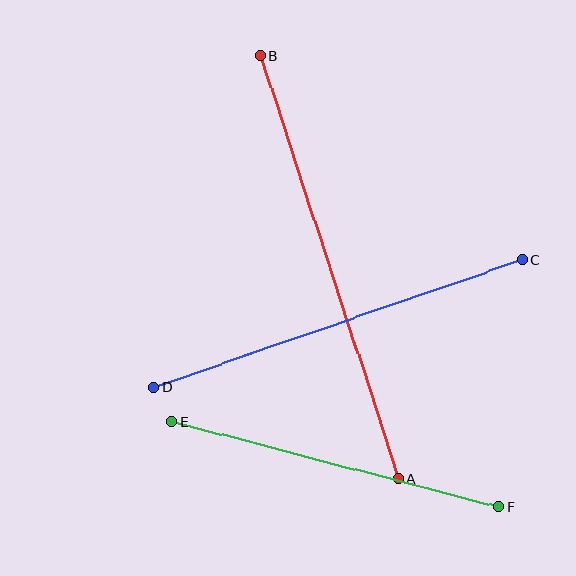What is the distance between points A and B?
The distance is approximately 445 pixels.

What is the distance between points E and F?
The distance is approximately 337 pixels.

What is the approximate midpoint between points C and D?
The midpoint is at approximately (338, 324) pixels.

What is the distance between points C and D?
The distance is approximately 390 pixels.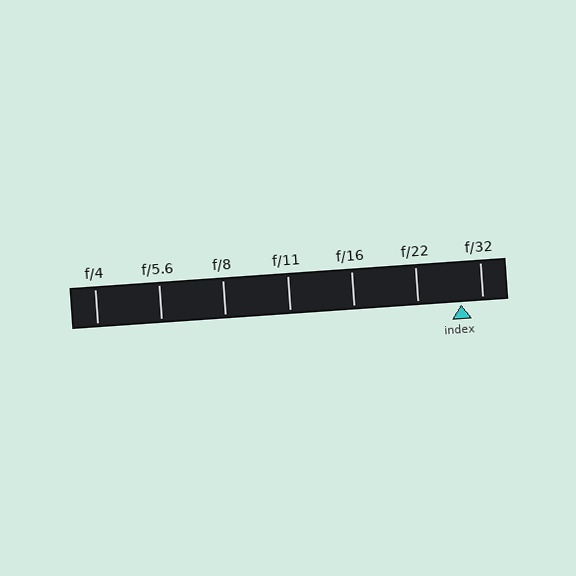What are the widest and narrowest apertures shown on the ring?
The widest aperture shown is f/4 and the narrowest is f/32.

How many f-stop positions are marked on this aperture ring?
There are 7 f-stop positions marked.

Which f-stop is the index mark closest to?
The index mark is closest to f/32.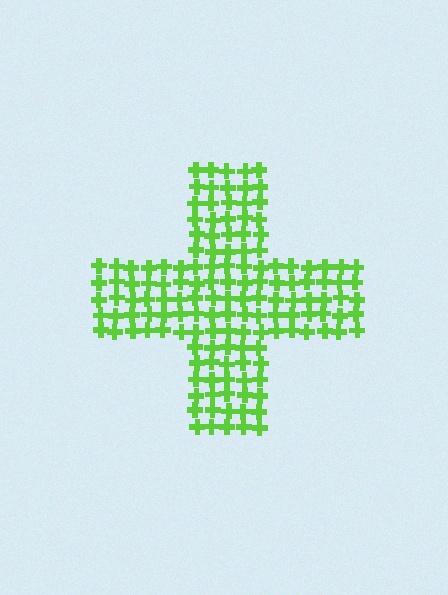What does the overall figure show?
The overall figure shows a cross.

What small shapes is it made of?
It is made of small crosses.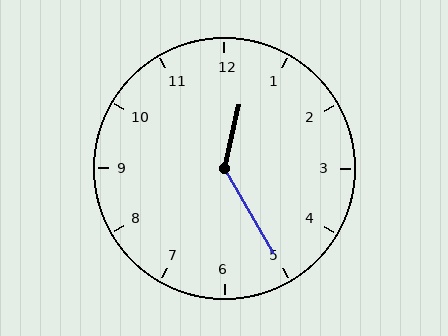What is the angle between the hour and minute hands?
Approximately 138 degrees.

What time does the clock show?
12:25.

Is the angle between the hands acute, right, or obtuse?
It is obtuse.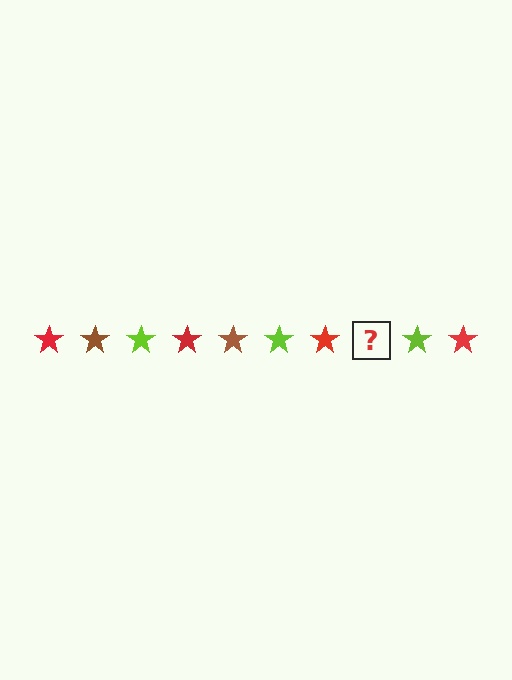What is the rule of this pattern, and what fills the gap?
The rule is that the pattern cycles through red, brown, lime stars. The gap should be filled with a brown star.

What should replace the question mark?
The question mark should be replaced with a brown star.